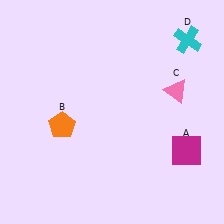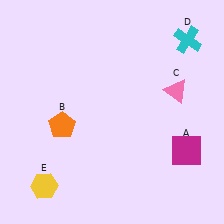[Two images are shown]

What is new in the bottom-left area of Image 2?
A yellow hexagon (E) was added in the bottom-left area of Image 2.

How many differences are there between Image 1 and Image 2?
There is 1 difference between the two images.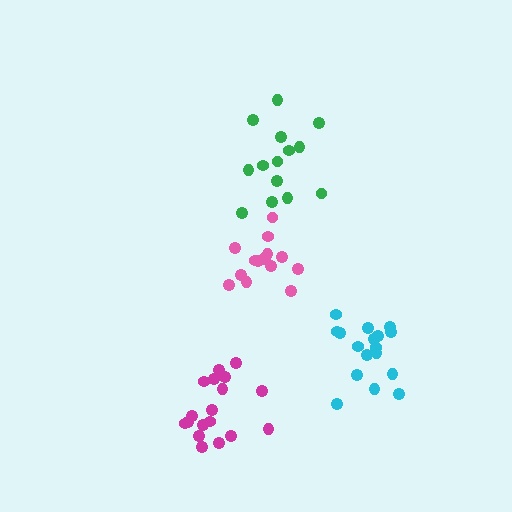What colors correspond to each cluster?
The clusters are colored: pink, green, magenta, cyan.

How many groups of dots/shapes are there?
There are 4 groups.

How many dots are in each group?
Group 1: 15 dots, Group 2: 14 dots, Group 3: 18 dots, Group 4: 17 dots (64 total).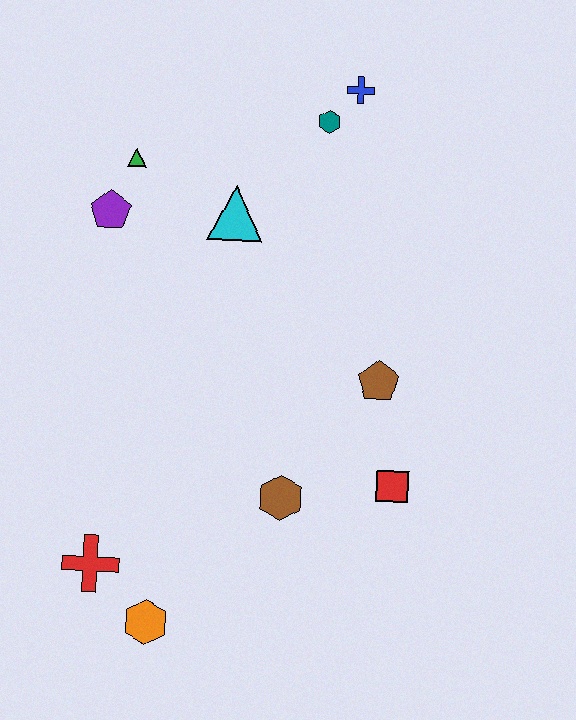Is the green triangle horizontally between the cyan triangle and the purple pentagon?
Yes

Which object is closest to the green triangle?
The purple pentagon is closest to the green triangle.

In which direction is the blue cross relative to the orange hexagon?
The blue cross is above the orange hexagon.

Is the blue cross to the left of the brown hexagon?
No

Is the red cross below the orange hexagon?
No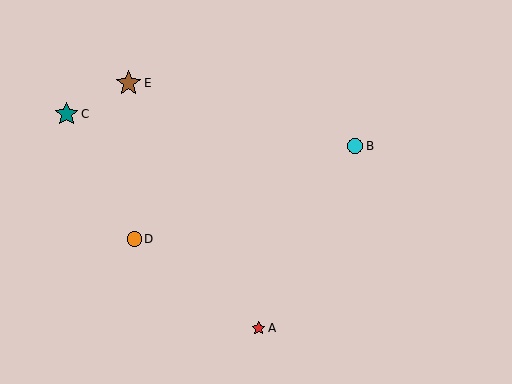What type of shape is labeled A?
Shape A is a red star.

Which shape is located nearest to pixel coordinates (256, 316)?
The red star (labeled A) at (258, 328) is nearest to that location.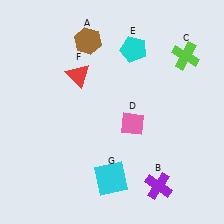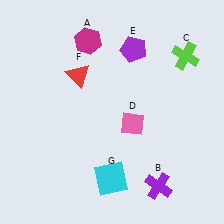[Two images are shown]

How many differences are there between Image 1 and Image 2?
There are 2 differences between the two images.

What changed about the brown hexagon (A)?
In Image 1, A is brown. In Image 2, it changed to magenta.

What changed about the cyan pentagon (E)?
In Image 1, E is cyan. In Image 2, it changed to purple.